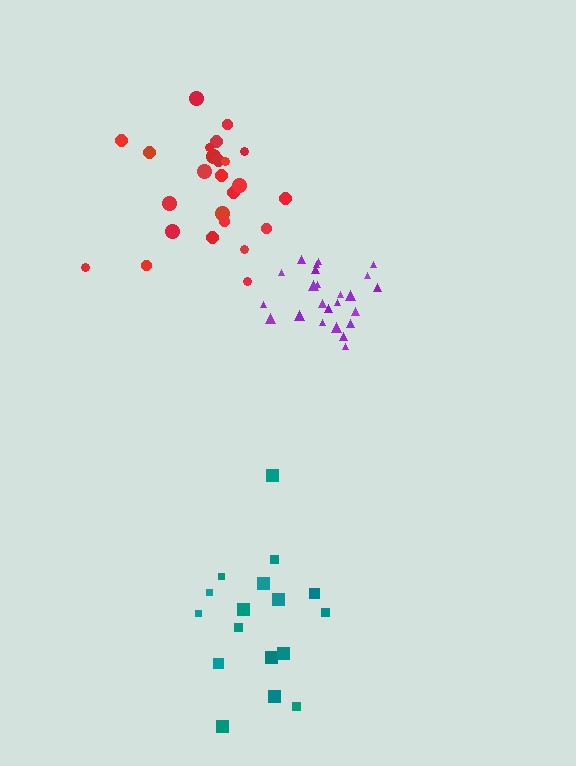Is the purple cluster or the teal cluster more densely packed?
Purple.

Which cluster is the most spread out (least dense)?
Teal.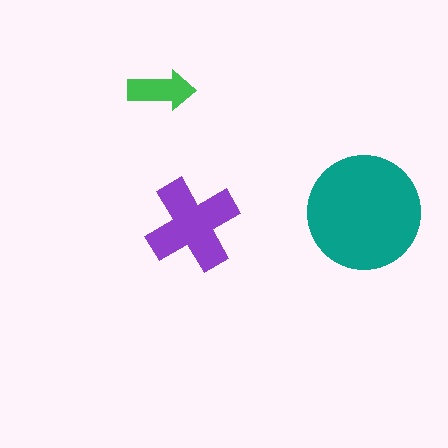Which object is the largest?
The teal circle.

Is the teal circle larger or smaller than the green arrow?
Larger.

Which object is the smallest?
The green arrow.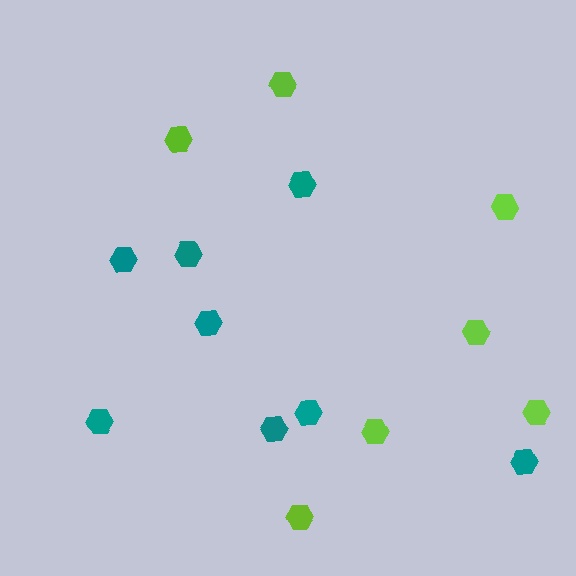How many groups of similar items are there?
There are 2 groups: one group of lime hexagons (7) and one group of teal hexagons (8).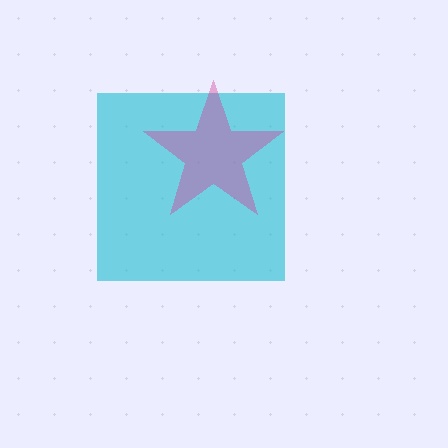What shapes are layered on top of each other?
The layered shapes are: a cyan square, a magenta star.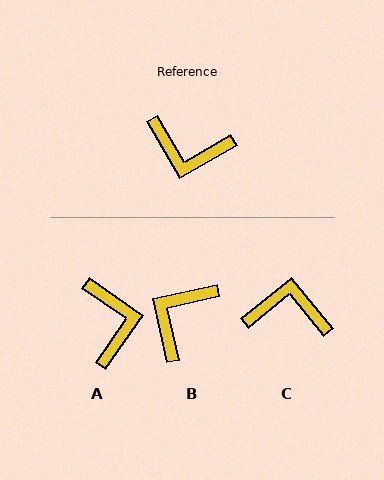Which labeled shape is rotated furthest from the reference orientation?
C, about 171 degrees away.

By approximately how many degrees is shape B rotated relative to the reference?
Approximately 108 degrees clockwise.